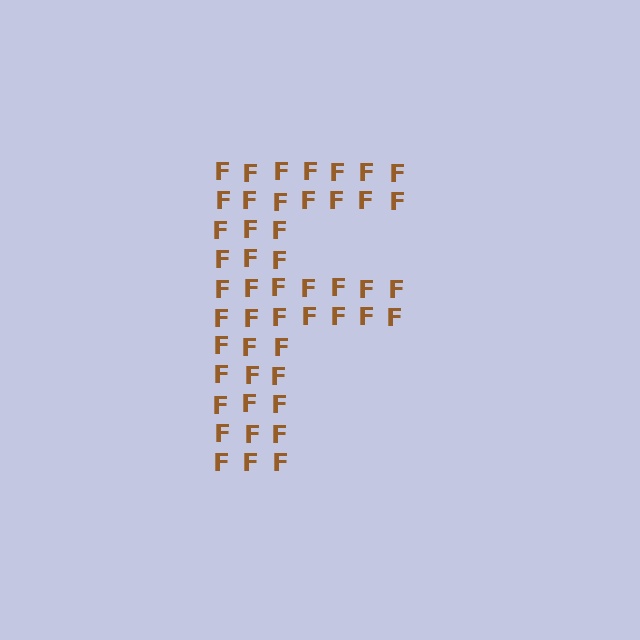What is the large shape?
The large shape is the letter F.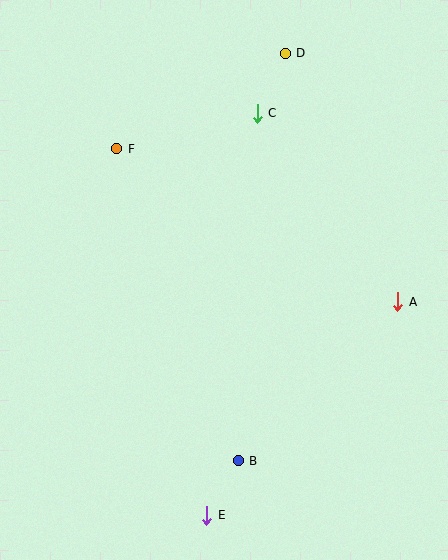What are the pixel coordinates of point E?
Point E is at (207, 515).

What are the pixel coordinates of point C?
Point C is at (257, 113).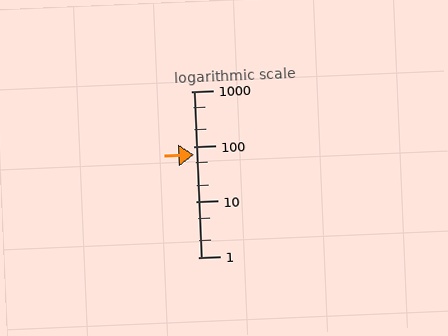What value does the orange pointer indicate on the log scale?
The pointer indicates approximately 70.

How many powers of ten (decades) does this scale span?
The scale spans 3 decades, from 1 to 1000.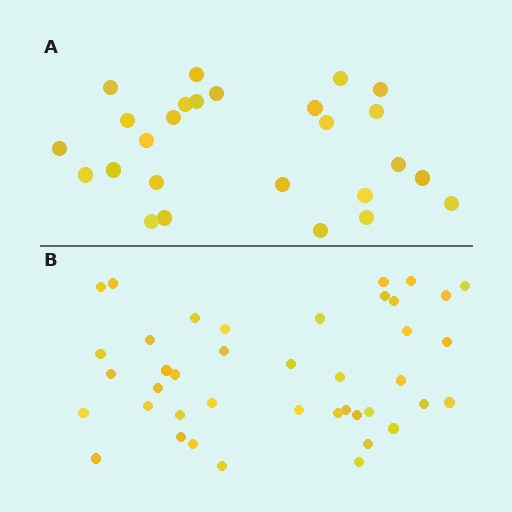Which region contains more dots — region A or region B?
Region B (the bottom region) has more dots.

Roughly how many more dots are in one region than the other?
Region B has approximately 15 more dots than region A.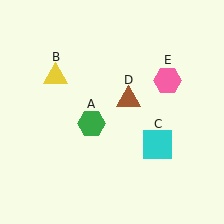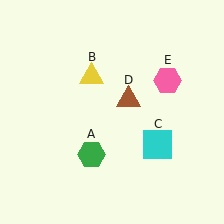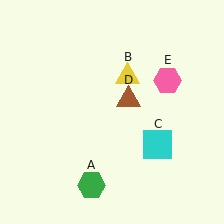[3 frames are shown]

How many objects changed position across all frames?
2 objects changed position: green hexagon (object A), yellow triangle (object B).